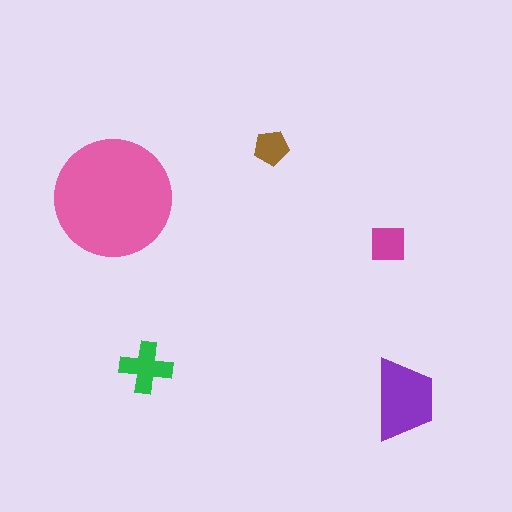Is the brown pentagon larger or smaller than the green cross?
Smaller.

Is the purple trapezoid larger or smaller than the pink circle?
Smaller.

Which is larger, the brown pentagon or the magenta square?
The magenta square.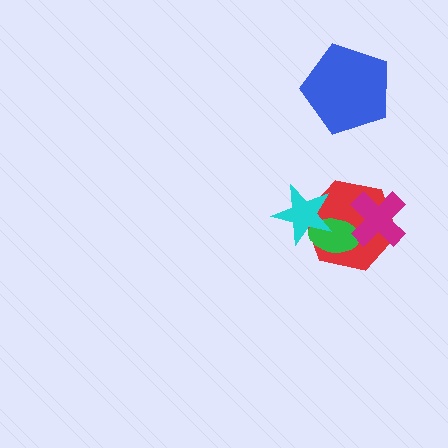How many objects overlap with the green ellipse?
3 objects overlap with the green ellipse.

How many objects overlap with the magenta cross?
2 objects overlap with the magenta cross.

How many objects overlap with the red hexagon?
3 objects overlap with the red hexagon.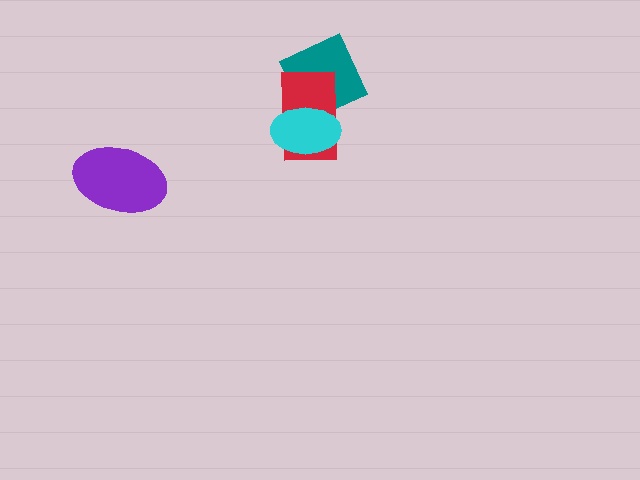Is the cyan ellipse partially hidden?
No, no other shape covers it.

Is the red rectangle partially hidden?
Yes, it is partially covered by another shape.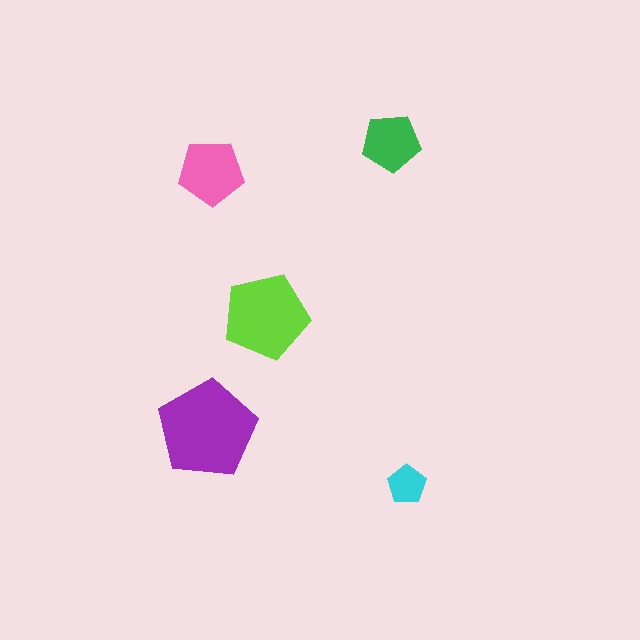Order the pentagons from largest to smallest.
the purple one, the lime one, the pink one, the green one, the cyan one.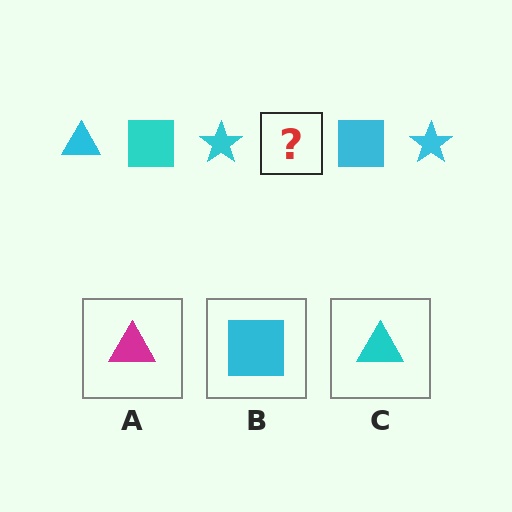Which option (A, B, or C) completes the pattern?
C.